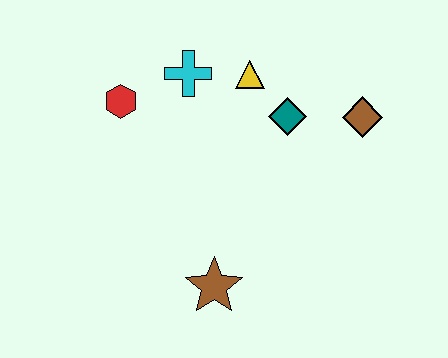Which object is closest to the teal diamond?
The yellow triangle is closest to the teal diamond.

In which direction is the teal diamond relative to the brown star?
The teal diamond is above the brown star.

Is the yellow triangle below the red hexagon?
No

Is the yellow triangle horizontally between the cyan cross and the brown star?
No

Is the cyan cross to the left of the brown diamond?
Yes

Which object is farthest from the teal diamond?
The brown star is farthest from the teal diamond.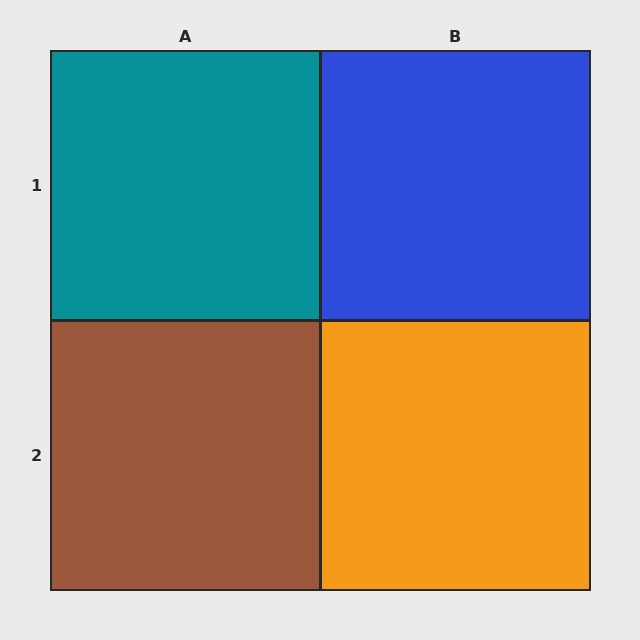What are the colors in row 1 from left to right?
Teal, blue.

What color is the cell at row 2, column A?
Brown.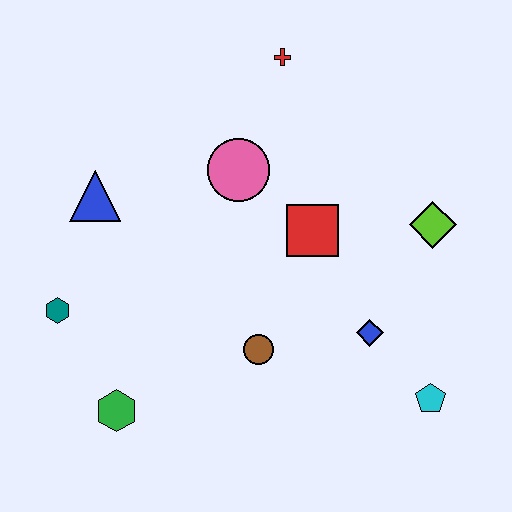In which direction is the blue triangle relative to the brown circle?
The blue triangle is to the left of the brown circle.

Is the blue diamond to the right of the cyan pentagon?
No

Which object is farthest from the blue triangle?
The cyan pentagon is farthest from the blue triangle.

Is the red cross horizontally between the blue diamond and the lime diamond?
No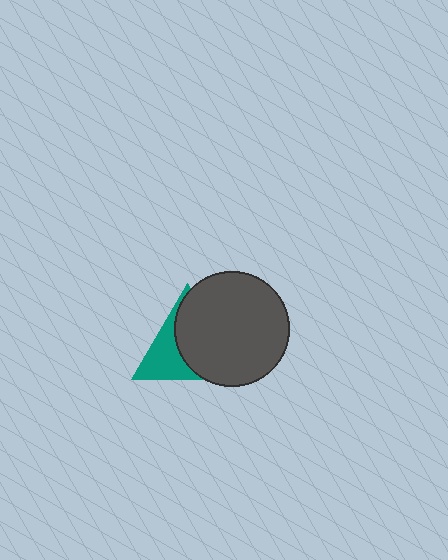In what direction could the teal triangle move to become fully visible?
The teal triangle could move left. That would shift it out from behind the dark gray circle entirely.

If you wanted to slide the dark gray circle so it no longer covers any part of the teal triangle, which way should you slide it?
Slide it right — that is the most direct way to separate the two shapes.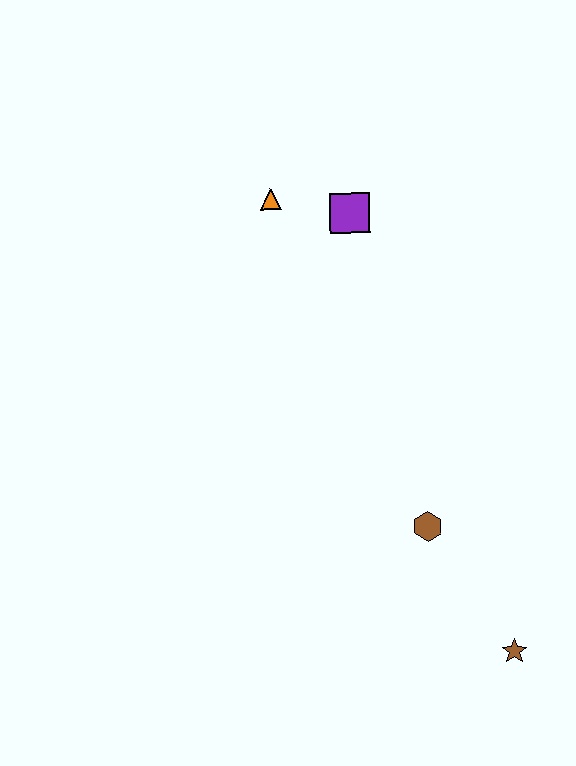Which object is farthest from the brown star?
The orange triangle is farthest from the brown star.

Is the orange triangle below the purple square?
No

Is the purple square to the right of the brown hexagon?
No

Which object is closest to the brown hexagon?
The brown star is closest to the brown hexagon.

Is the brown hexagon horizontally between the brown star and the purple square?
Yes